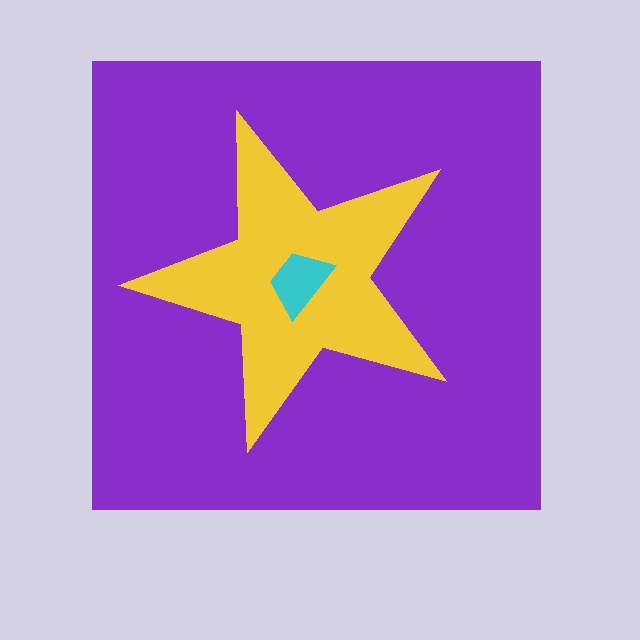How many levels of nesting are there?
3.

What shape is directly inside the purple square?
The yellow star.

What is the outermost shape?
The purple square.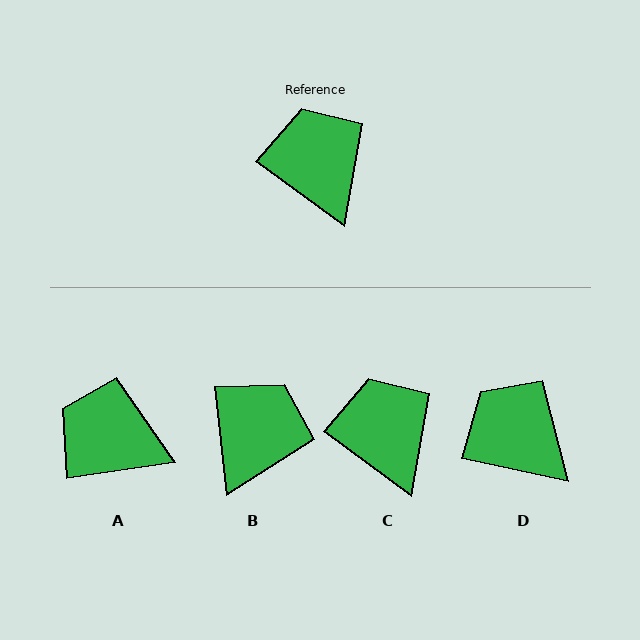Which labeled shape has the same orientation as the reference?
C.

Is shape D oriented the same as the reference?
No, it is off by about 24 degrees.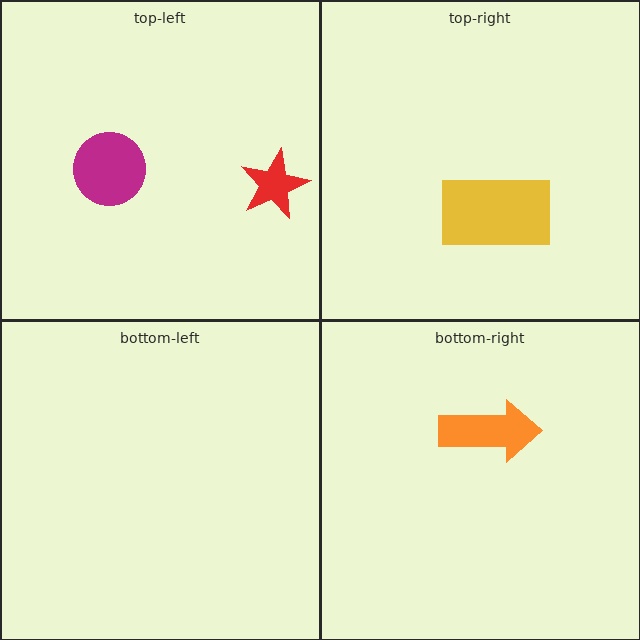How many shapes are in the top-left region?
2.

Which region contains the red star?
The top-left region.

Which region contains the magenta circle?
The top-left region.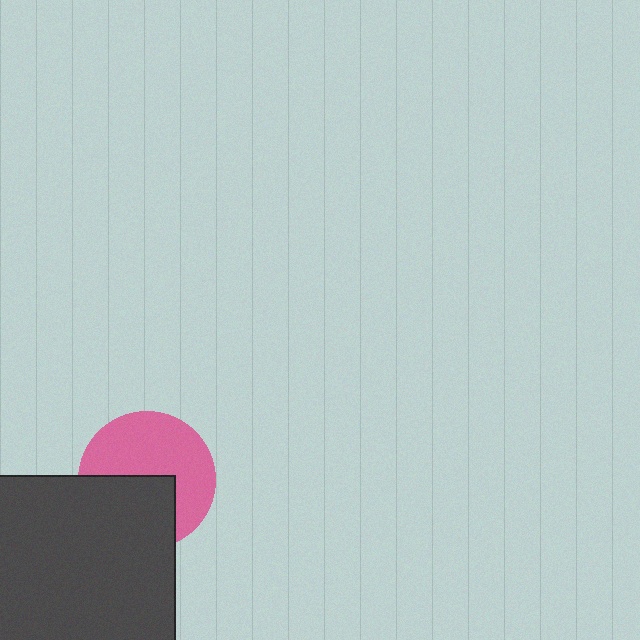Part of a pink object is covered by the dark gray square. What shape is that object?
It is a circle.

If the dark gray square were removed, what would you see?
You would see the complete pink circle.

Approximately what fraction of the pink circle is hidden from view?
Roughly 41% of the pink circle is hidden behind the dark gray square.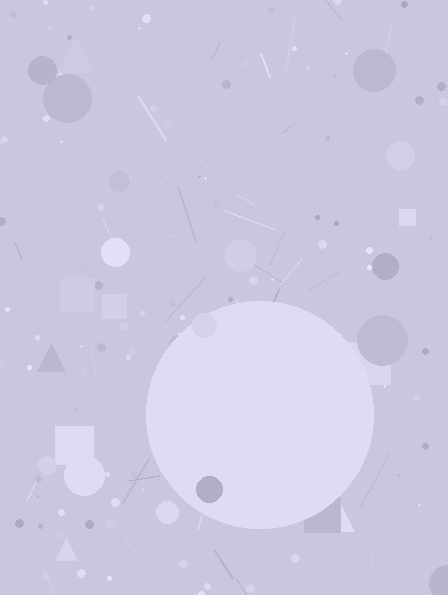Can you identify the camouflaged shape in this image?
The camouflaged shape is a circle.